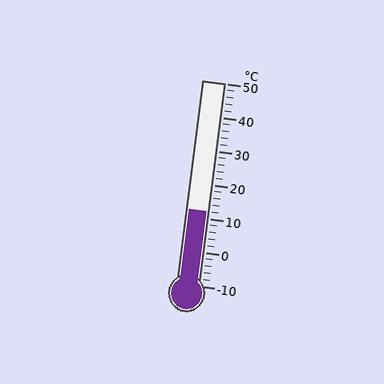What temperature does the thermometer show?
The thermometer shows approximately 12°C.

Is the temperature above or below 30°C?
The temperature is below 30°C.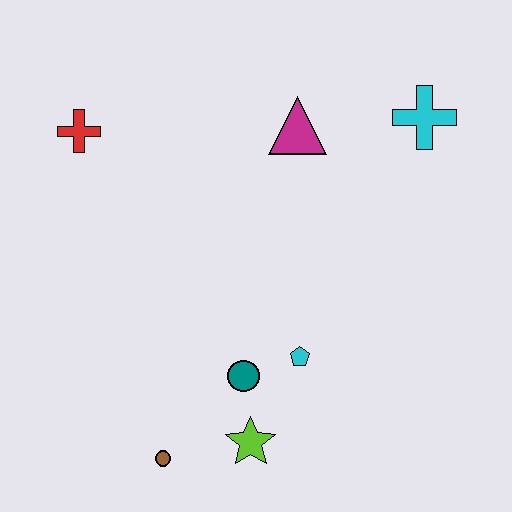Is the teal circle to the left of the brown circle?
No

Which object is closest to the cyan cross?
The magenta triangle is closest to the cyan cross.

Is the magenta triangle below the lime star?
No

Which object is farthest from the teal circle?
The cyan cross is farthest from the teal circle.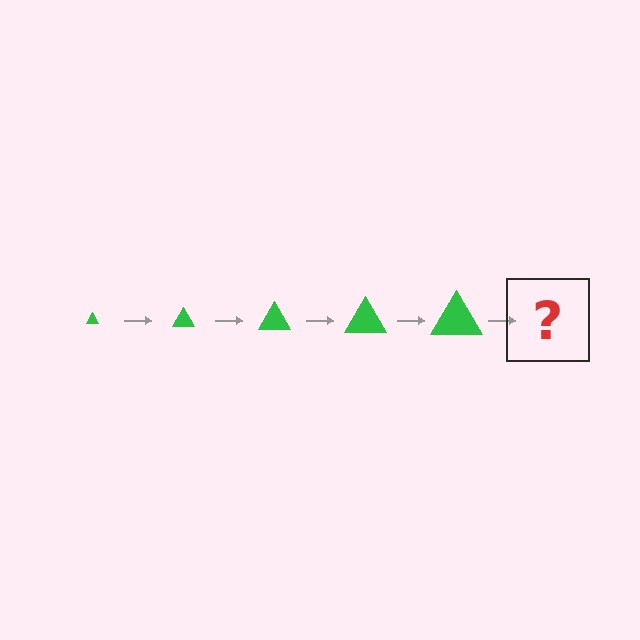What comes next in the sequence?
The next element should be a green triangle, larger than the previous one.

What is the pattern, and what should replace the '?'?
The pattern is that the triangle gets progressively larger each step. The '?' should be a green triangle, larger than the previous one.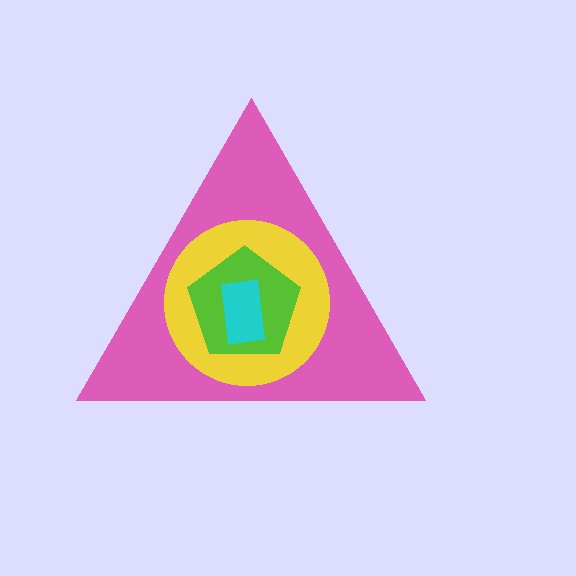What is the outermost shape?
The pink triangle.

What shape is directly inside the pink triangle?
The yellow circle.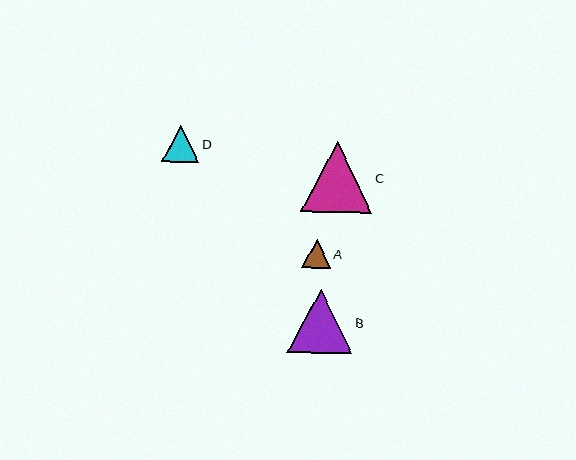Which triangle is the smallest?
Triangle A is the smallest with a size of approximately 29 pixels.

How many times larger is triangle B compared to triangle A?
Triangle B is approximately 2.3 times the size of triangle A.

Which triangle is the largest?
Triangle C is the largest with a size of approximately 71 pixels.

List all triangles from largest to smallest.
From largest to smallest: C, B, D, A.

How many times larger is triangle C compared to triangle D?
Triangle C is approximately 1.9 times the size of triangle D.